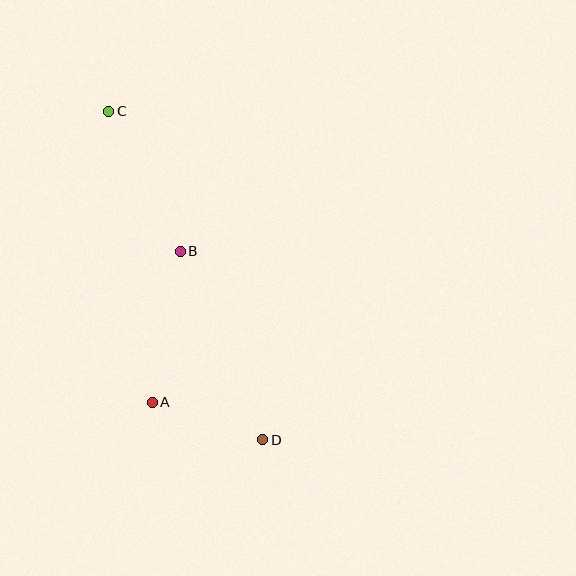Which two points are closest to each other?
Points A and D are closest to each other.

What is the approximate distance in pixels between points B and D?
The distance between B and D is approximately 206 pixels.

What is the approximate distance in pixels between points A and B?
The distance between A and B is approximately 153 pixels.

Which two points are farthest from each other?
Points C and D are farthest from each other.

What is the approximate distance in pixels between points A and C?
The distance between A and C is approximately 294 pixels.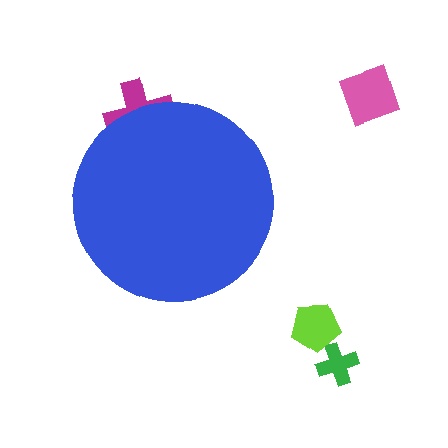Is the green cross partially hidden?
No, the green cross is fully visible.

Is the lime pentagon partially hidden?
No, the lime pentagon is fully visible.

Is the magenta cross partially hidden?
Yes, the magenta cross is partially hidden behind the blue circle.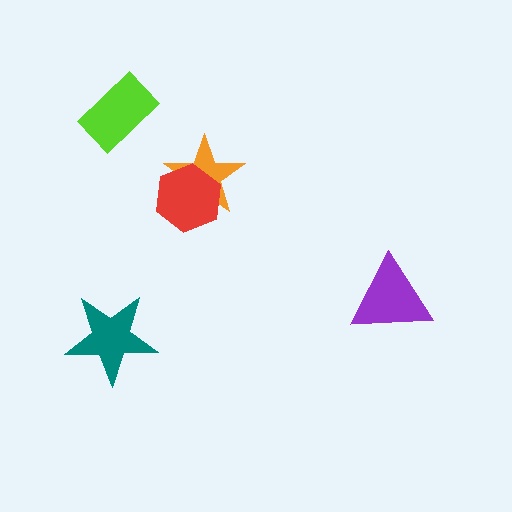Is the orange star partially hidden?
Yes, it is partially covered by another shape.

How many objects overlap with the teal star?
0 objects overlap with the teal star.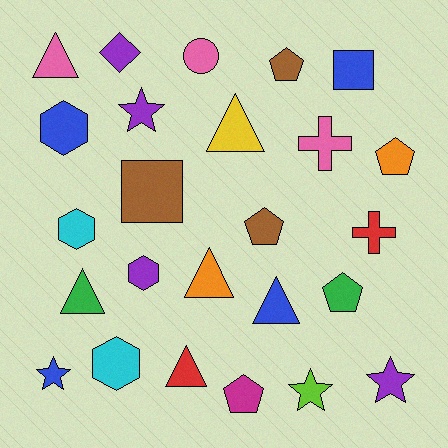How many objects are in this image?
There are 25 objects.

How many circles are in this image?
There is 1 circle.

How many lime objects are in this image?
There is 1 lime object.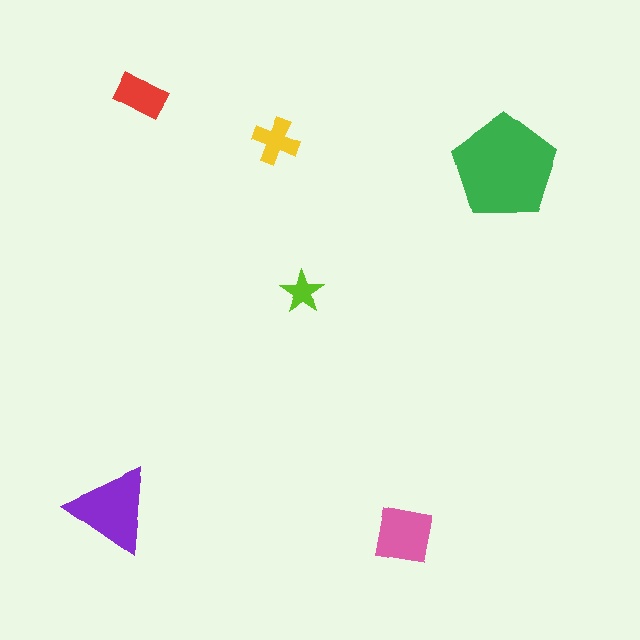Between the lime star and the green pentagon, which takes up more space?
The green pentagon.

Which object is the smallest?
The lime star.